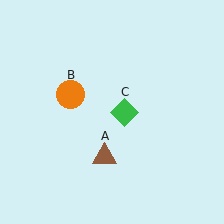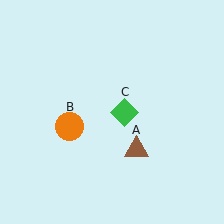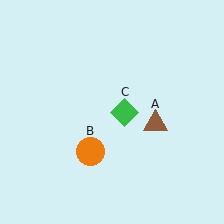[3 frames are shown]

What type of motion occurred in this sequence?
The brown triangle (object A), orange circle (object B) rotated counterclockwise around the center of the scene.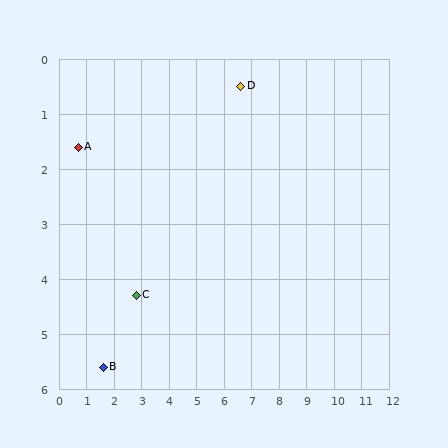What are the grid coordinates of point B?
Point B is at approximately (1.6, 5.6).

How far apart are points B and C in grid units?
Points B and C are about 1.8 grid units apart.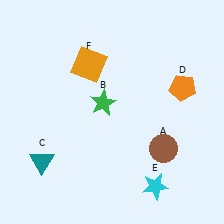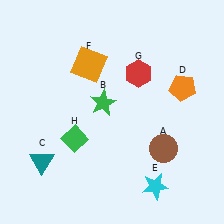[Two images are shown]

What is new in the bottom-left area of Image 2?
A green diamond (H) was added in the bottom-left area of Image 2.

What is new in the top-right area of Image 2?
A red hexagon (G) was added in the top-right area of Image 2.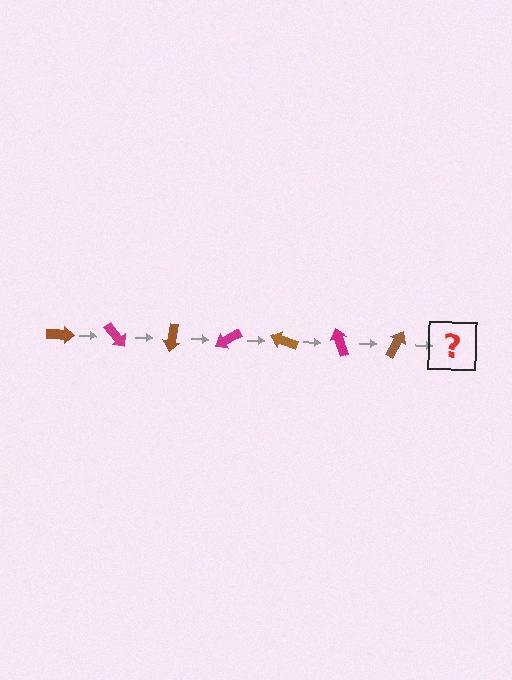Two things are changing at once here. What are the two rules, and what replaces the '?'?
The two rules are that it rotates 50 degrees each step and the color cycles through brown and magenta. The '?' should be a magenta arrow, rotated 350 degrees from the start.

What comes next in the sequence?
The next element should be a magenta arrow, rotated 350 degrees from the start.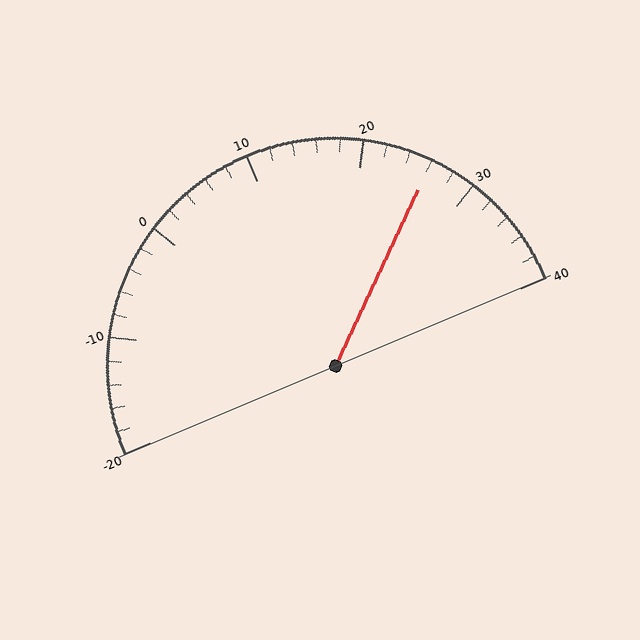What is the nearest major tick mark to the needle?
The nearest major tick mark is 30.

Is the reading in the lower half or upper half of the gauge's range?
The reading is in the upper half of the range (-20 to 40).